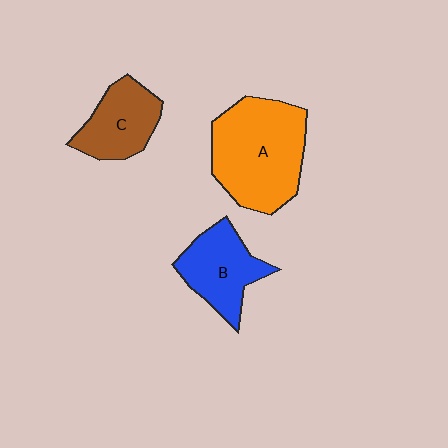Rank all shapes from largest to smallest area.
From largest to smallest: A (orange), B (blue), C (brown).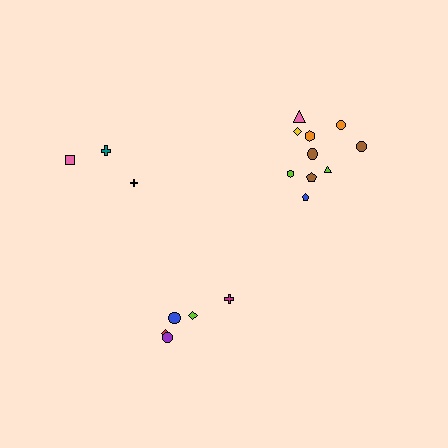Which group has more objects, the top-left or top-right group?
The top-right group.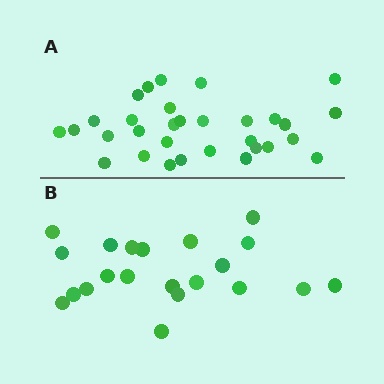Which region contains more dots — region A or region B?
Region A (the top region) has more dots.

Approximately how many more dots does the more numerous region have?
Region A has roughly 10 or so more dots than region B.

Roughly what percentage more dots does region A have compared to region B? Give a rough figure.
About 50% more.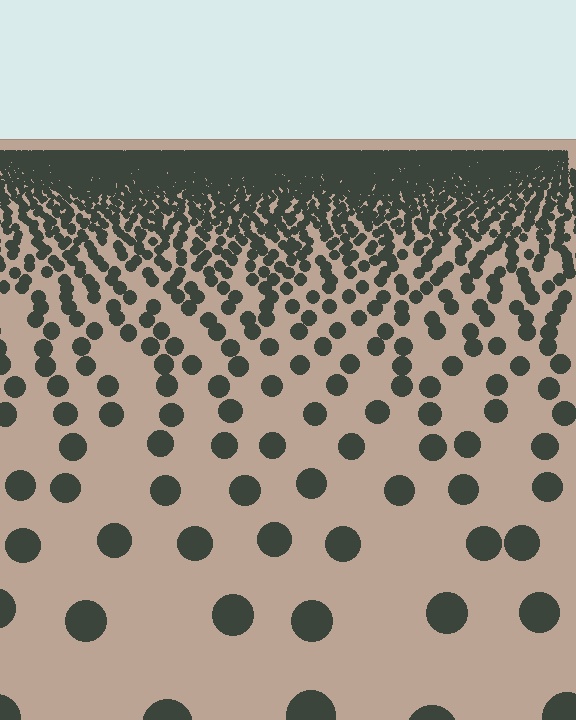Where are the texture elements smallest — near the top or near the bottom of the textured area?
Near the top.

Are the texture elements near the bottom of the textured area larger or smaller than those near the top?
Larger. Near the bottom, elements are closer to the viewer and appear at a bigger on-screen size.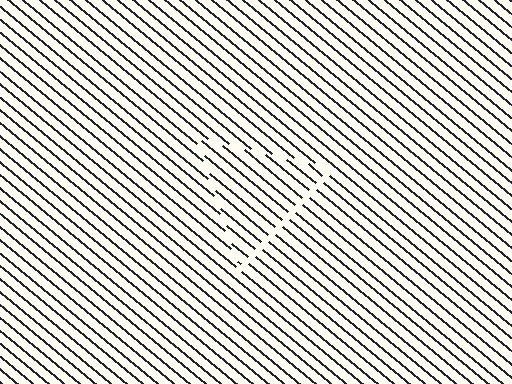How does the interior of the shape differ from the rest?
The interior of the shape contains the same grating, shifted by half a period — the contour is defined by the phase discontinuity where line-ends from the inner and outer gratings abut.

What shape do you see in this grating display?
An illusory triangle. The interior of the shape contains the same grating, shifted by half a period — the contour is defined by the phase discontinuity where line-ends from the inner and outer gratings abut.